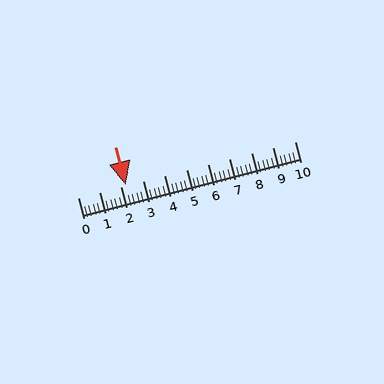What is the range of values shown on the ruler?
The ruler shows values from 0 to 10.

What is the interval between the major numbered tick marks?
The major tick marks are spaced 1 units apart.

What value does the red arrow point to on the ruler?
The red arrow points to approximately 2.2.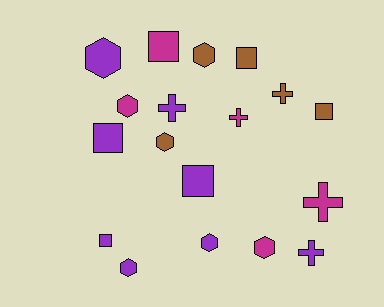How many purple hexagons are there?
There are 3 purple hexagons.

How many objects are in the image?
There are 18 objects.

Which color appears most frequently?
Purple, with 8 objects.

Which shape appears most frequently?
Hexagon, with 7 objects.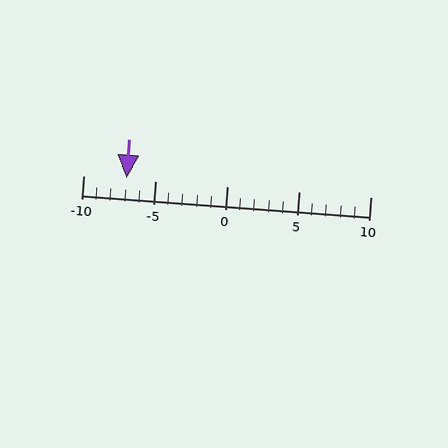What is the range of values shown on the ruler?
The ruler shows values from -10 to 10.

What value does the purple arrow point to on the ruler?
The purple arrow points to approximately -7.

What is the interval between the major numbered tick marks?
The major tick marks are spaced 5 units apart.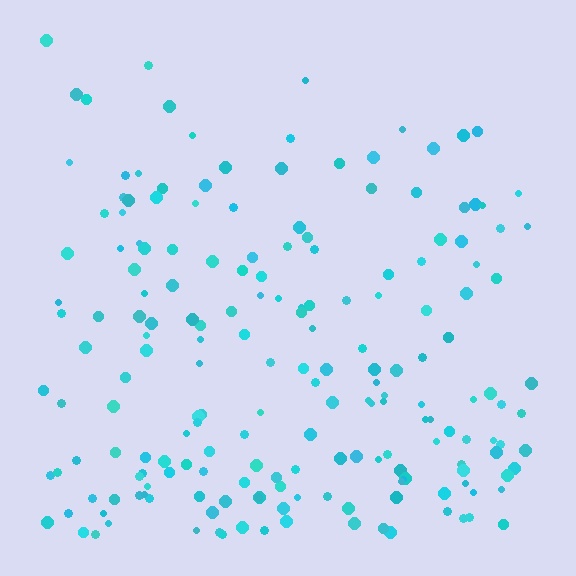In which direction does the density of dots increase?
From top to bottom, with the bottom side densest.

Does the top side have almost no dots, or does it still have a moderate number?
Still a moderate number, just noticeably fewer than the bottom.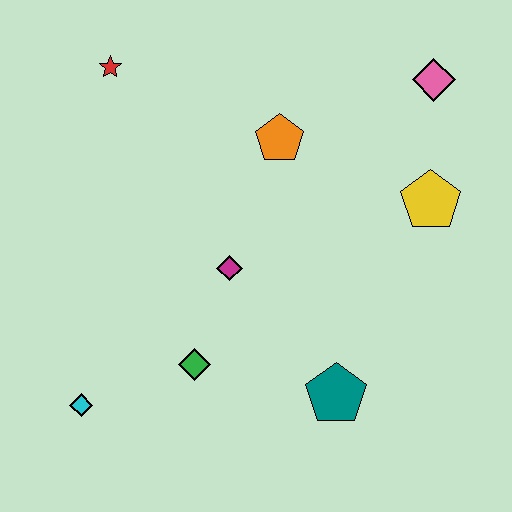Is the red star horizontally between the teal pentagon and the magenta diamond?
No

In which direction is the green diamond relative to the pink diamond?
The green diamond is below the pink diamond.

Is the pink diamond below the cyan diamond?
No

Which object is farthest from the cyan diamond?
The pink diamond is farthest from the cyan diamond.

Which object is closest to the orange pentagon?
The magenta diamond is closest to the orange pentagon.